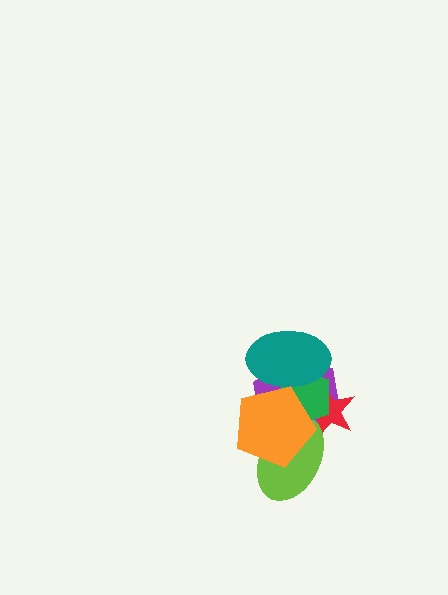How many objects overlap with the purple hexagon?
5 objects overlap with the purple hexagon.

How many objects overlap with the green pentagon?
5 objects overlap with the green pentagon.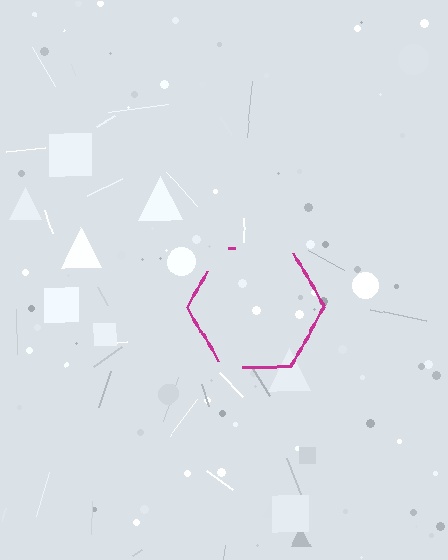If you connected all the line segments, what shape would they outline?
They would outline a hexagon.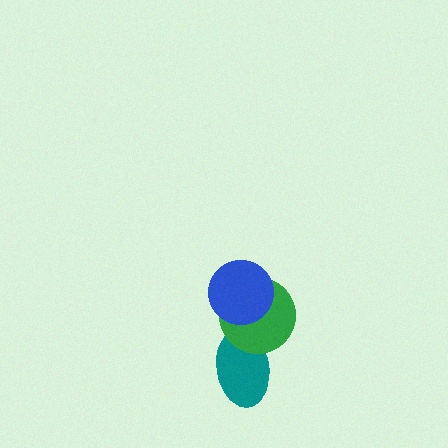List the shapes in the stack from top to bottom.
From top to bottom: the blue circle, the green circle, the teal ellipse.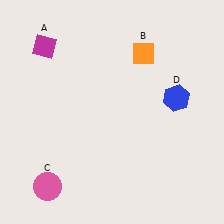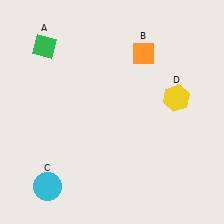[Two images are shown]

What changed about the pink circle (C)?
In Image 1, C is pink. In Image 2, it changed to cyan.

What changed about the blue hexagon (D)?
In Image 1, D is blue. In Image 2, it changed to yellow.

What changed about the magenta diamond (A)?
In Image 1, A is magenta. In Image 2, it changed to green.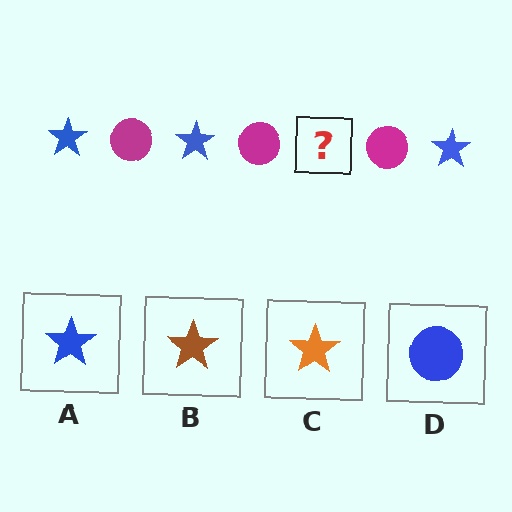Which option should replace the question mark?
Option A.